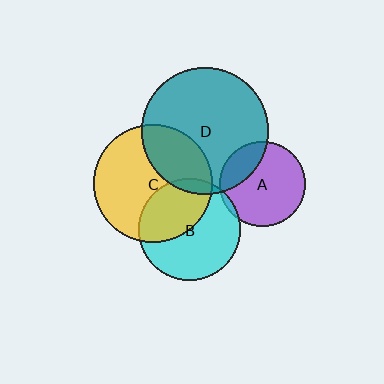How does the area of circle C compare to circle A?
Approximately 1.9 times.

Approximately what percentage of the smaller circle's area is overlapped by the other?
Approximately 5%.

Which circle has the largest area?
Circle D (teal).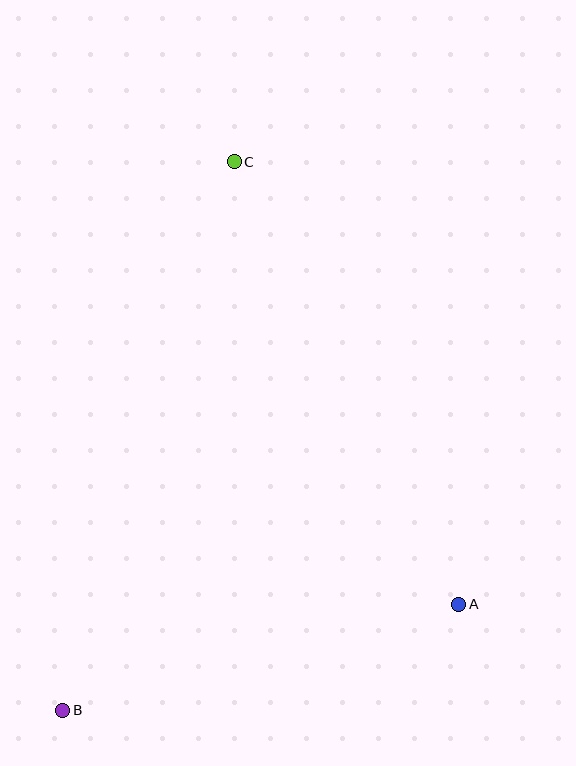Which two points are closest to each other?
Points A and B are closest to each other.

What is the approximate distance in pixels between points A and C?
The distance between A and C is approximately 497 pixels.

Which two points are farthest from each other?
Points B and C are farthest from each other.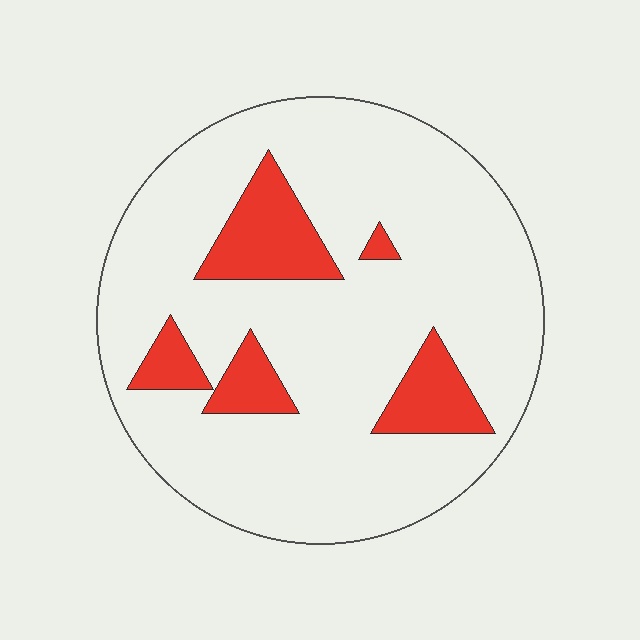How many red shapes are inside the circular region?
5.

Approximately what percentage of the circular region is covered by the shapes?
Approximately 15%.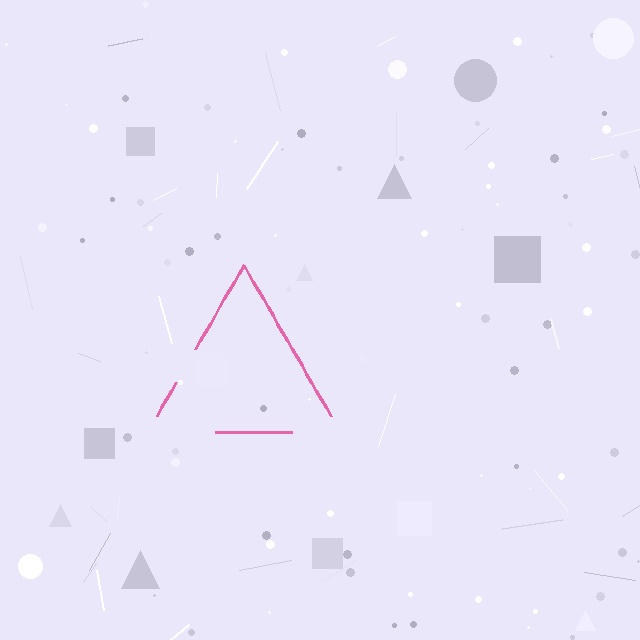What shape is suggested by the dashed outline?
The dashed outline suggests a triangle.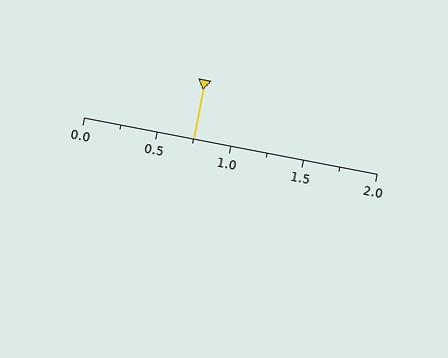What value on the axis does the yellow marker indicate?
The marker indicates approximately 0.75.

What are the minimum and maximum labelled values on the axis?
The axis runs from 0.0 to 2.0.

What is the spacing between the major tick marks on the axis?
The major ticks are spaced 0.5 apart.